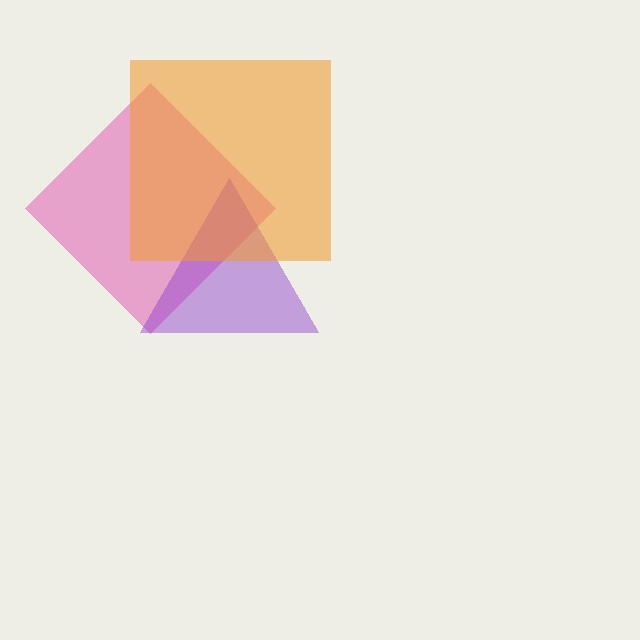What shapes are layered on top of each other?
The layered shapes are: a pink diamond, a purple triangle, an orange square.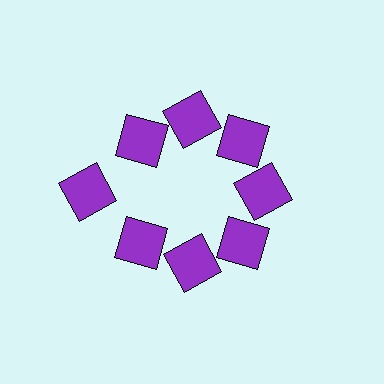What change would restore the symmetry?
The symmetry would be restored by moving it inward, back onto the ring so that all 8 squares sit at equal angles and equal distance from the center.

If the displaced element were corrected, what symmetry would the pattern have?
It would have 8-fold rotational symmetry — the pattern would map onto itself every 45 degrees.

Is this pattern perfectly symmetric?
No. The 8 purple squares are arranged in a ring, but one element near the 9 o'clock position is pushed outward from the center, breaking the 8-fold rotational symmetry.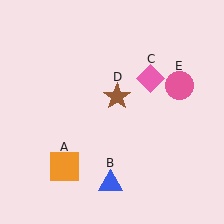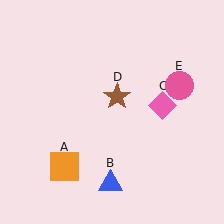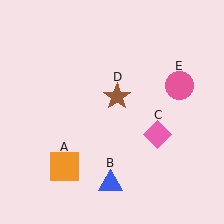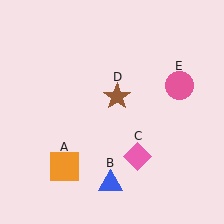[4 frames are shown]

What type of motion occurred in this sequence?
The pink diamond (object C) rotated clockwise around the center of the scene.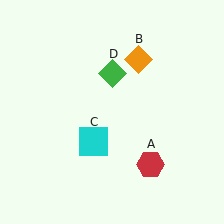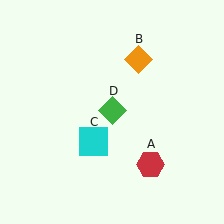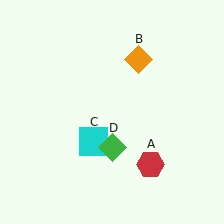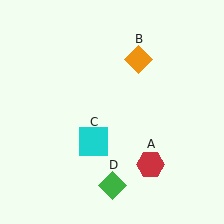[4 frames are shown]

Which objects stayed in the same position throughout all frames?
Red hexagon (object A) and orange diamond (object B) and cyan square (object C) remained stationary.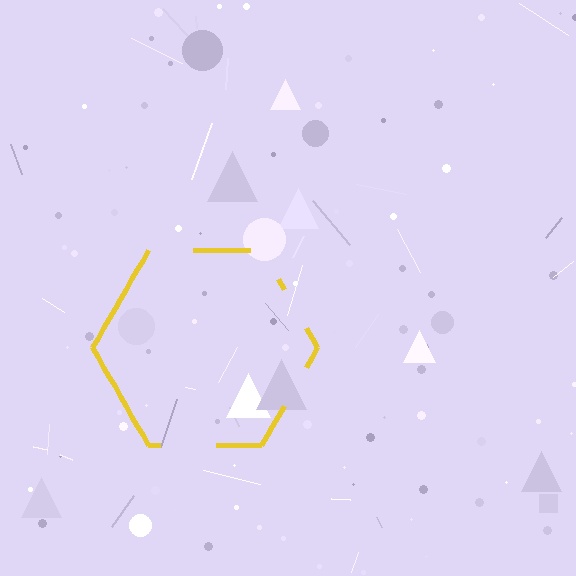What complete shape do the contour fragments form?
The contour fragments form a hexagon.